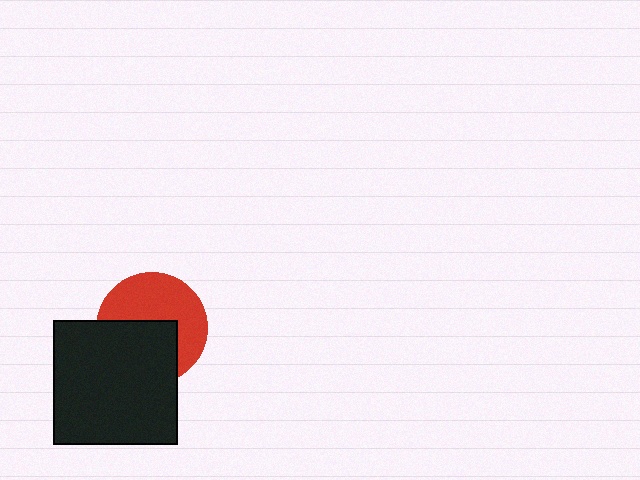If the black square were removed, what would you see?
You would see the complete red circle.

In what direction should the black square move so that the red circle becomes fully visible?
The black square should move down. That is the shortest direction to clear the overlap and leave the red circle fully visible.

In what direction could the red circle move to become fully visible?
The red circle could move up. That would shift it out from behind the black square entirely.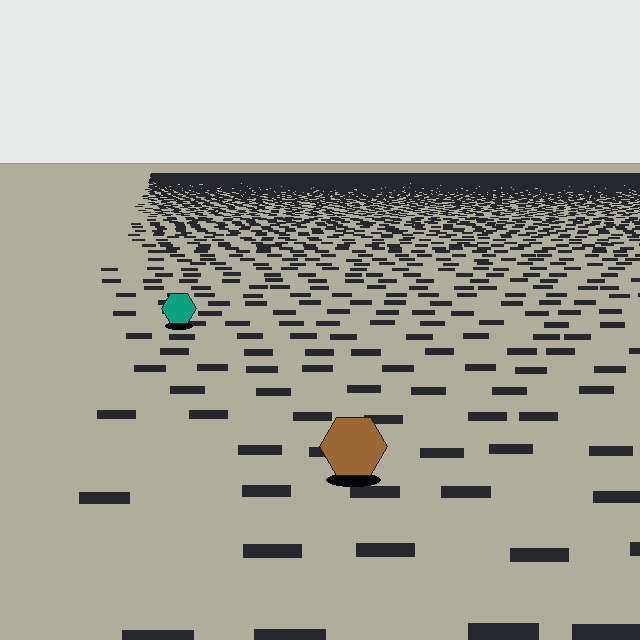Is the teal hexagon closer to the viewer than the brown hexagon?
No. The brown hexagon is closer — you can tell from the texture gradient: the ground texture is coarser near it.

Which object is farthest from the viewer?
The teal hexagon is farthest from the viewer. It appears smaller and the ground texture around it is denser.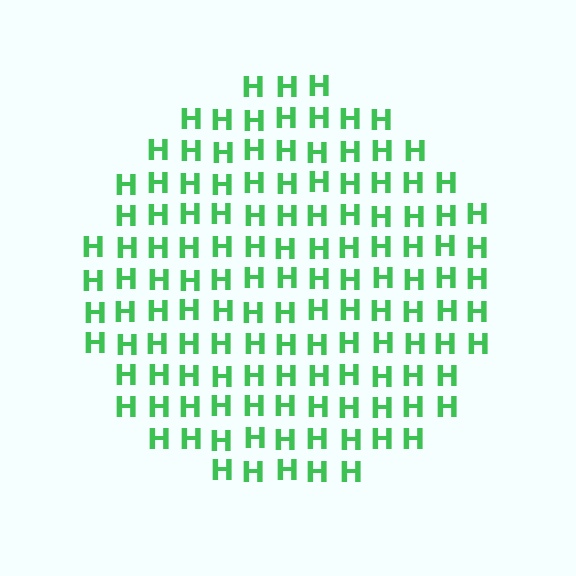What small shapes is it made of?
It is made of small letter H's.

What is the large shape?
The large shape is a circle.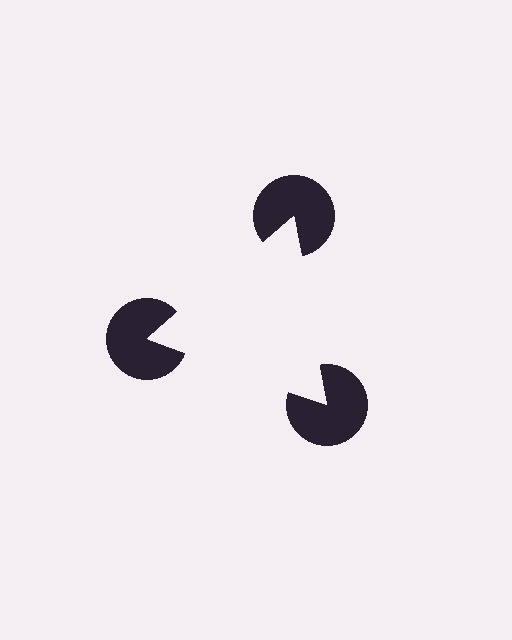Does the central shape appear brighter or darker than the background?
It typically appears slightly brighter than the background, even though no actual brightness change is drawn.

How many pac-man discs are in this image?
There are 3 — one at each vertex of the illusory triangle.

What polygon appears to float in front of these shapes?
An illusory triangle — its edges are inferred from the aligned wedge cuts in the pac-man discs, not physically drawn.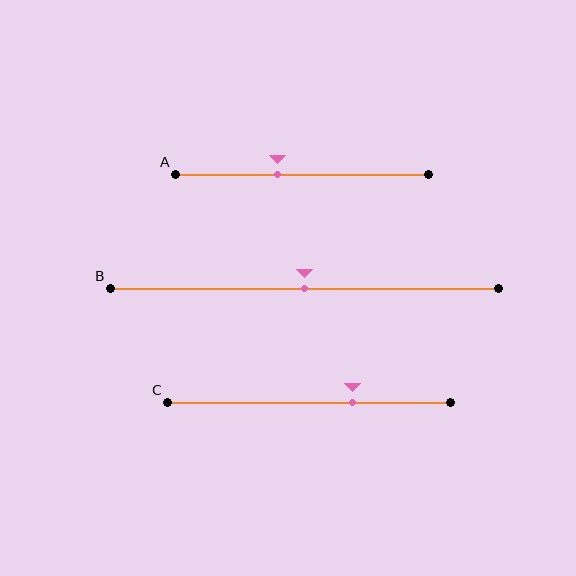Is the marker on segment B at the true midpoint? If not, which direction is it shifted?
Yes, the marker on segment B is at the true midpoint.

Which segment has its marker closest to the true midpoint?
Segment B has its marker closest to the true midpoint.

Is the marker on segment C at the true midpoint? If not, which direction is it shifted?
No, the marker on segment C is shifted to the right by about 15% of the segment length.